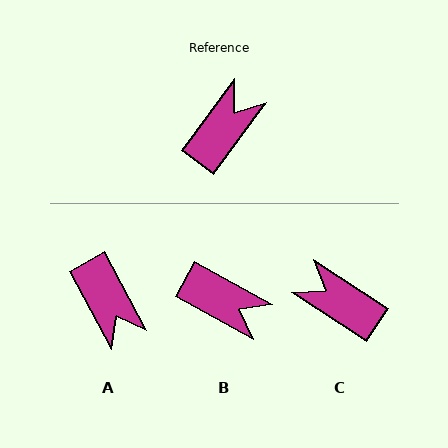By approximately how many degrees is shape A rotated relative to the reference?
Approximately 115 degrees clockwise.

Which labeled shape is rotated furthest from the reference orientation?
A, about 115 degrees away.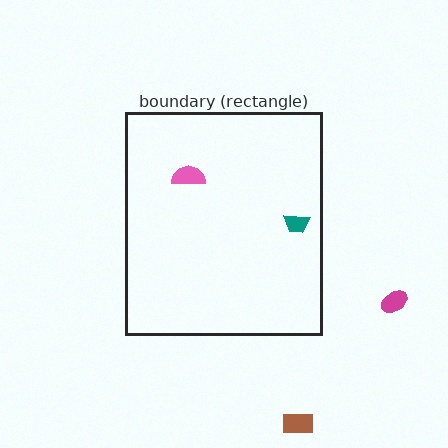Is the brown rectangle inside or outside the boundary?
Outside.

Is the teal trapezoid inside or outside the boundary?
Inside.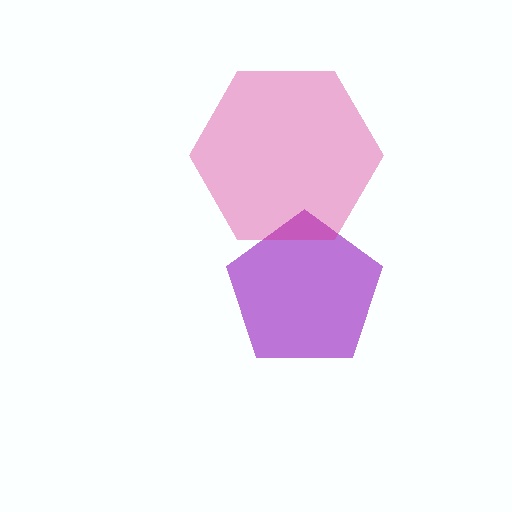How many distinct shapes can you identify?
There are 2 distinct shapes: a purple pentagon, a magenta hexagon.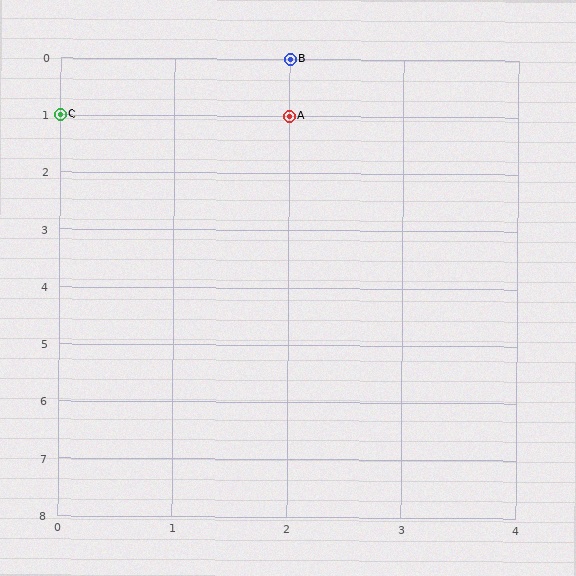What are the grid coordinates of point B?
Point B is at grid coordinates (2, 0).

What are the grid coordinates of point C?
Point C is at grid coordinates (0, 1).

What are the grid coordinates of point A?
Point A is at grid coordinates (2, 1).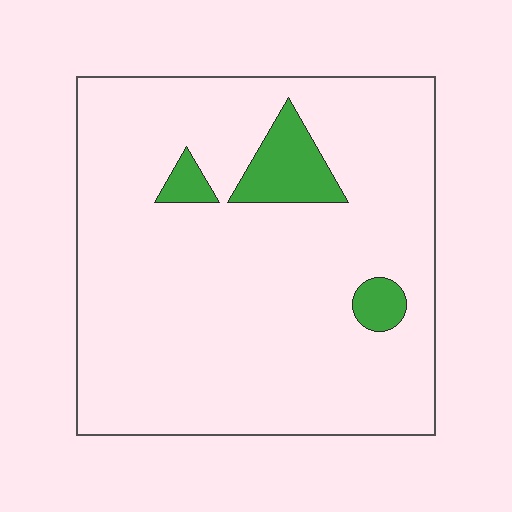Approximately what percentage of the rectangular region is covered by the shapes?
Approximately 10%.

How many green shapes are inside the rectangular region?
3.